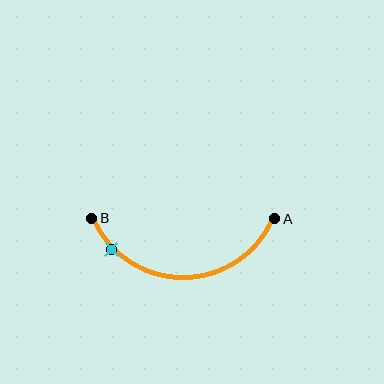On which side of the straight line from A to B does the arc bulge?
The arc bulges below the straight line connecting A and B.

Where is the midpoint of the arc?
The arc midpoint is the point on the curve farthest from the straight line joining A and B. It sits below that line.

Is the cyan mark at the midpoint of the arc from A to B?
No. The cyan mark lies on the arc but is closer to endpoint B. The arc midpoint would be at the point on the curve equidistant along the arc from both A and B.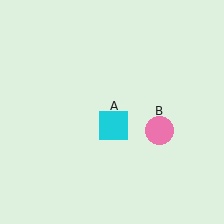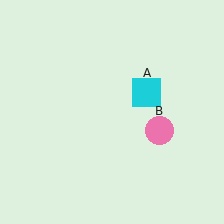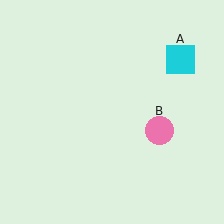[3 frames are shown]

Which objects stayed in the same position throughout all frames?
Pink circle (object B) remained stationary.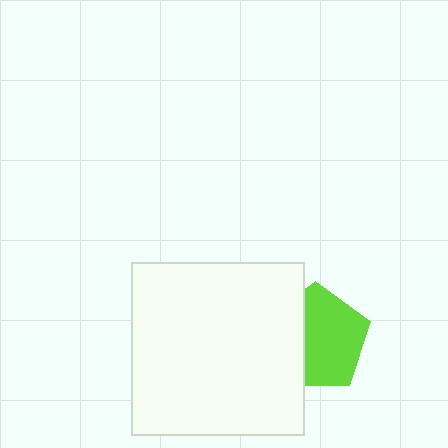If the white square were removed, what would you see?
You would see the complete lime pentagon.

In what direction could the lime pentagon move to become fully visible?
The lime pentagon could move right. That would shift it out from behind the white square entirely.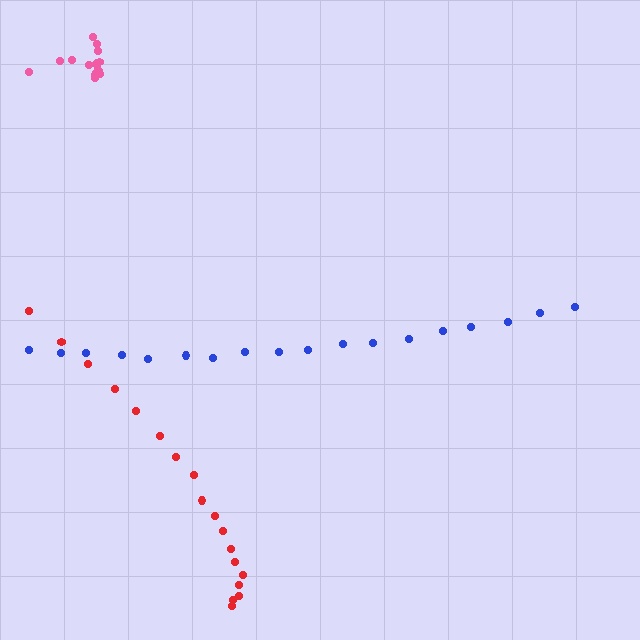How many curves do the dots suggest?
There are 3 distinct paths.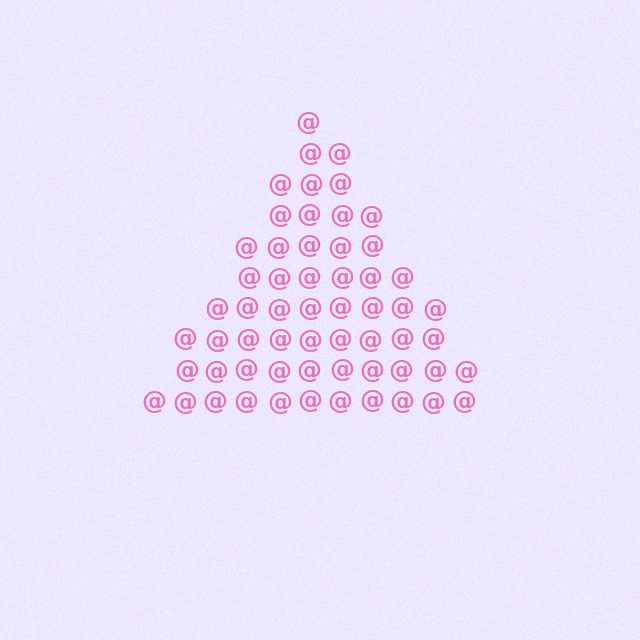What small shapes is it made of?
It is made of small at signs.